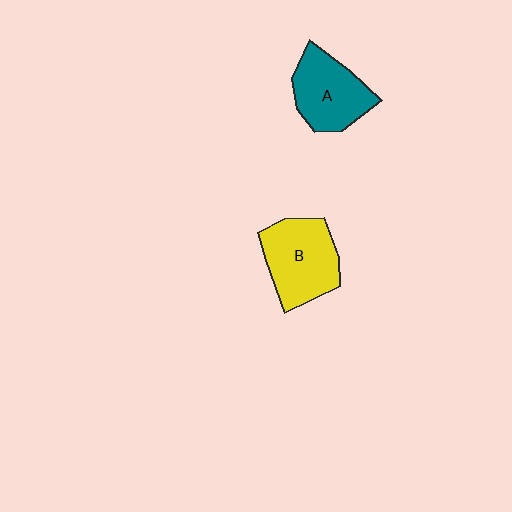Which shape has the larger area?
Shape B (yellow).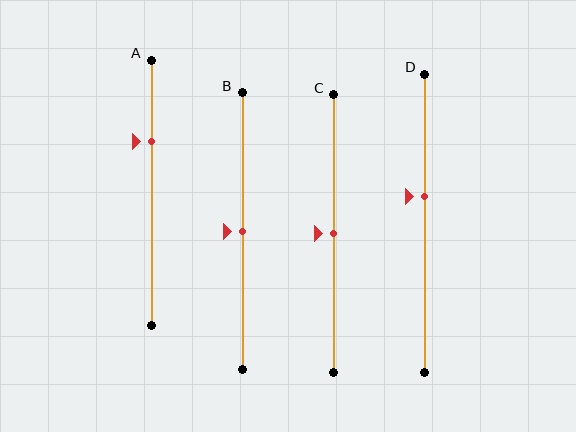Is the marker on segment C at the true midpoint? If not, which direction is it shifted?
Yes, the marker on segment C is at the true midpoint.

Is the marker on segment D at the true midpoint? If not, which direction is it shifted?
No, the marker on segment D is shifted upward by about 9% of the segment length.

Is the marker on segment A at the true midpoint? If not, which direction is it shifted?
No, the marker on segment A is shifted upward by about 19% of the segment length.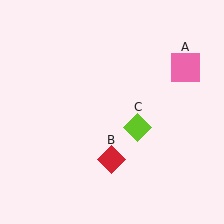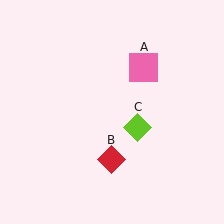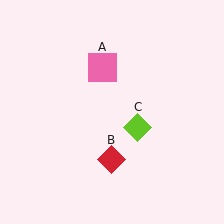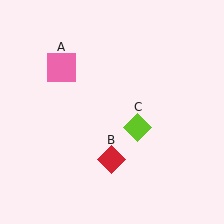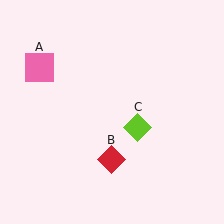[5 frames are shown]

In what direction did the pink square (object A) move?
The pink square (object A) moved left.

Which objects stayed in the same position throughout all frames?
Red diamond (object B) and lime diamond (object C) remained stationary.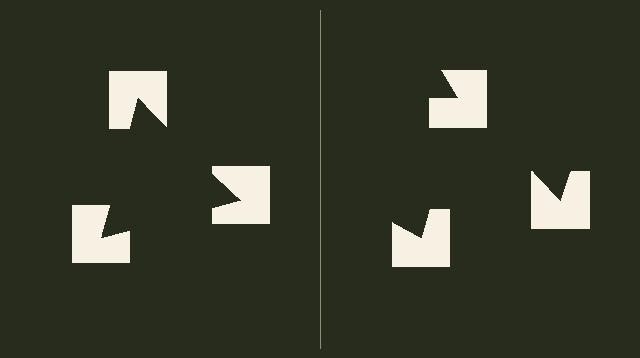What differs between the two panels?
The notched squares are positioned identically on both sides; only the wedge orientations differ. On the left they align to a triangle; on the right they are misaligned.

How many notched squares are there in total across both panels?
6 — 3 on each side.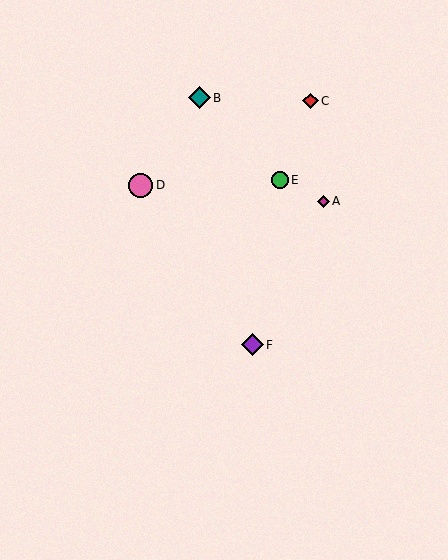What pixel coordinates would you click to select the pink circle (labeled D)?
Click at (141, 185) to select the pink circle D.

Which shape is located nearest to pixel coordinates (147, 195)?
The pink circle (labeled D) at (141, 185) is nearest to that location.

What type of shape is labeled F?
Shape F is a purple diamond.